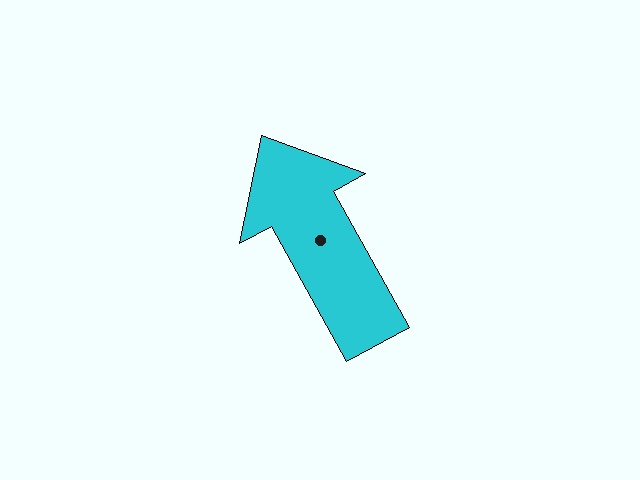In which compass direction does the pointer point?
Northwest.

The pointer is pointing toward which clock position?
Roughly 11 o'clock.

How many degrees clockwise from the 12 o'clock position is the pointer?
Approximately 331 degrees.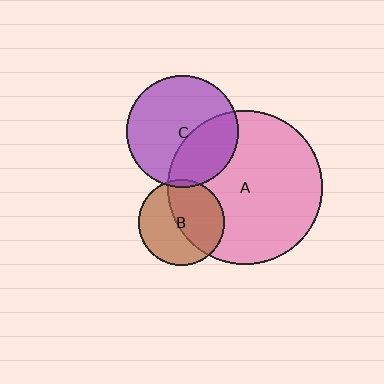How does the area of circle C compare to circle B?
Approximately 1.7 times.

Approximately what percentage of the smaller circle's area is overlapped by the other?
Approximately 5%.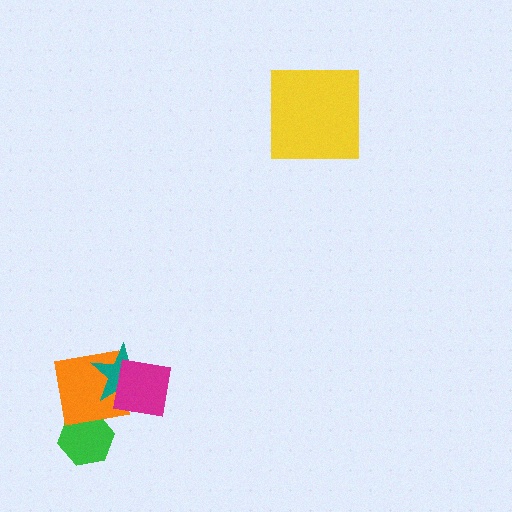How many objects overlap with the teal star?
2 objects overlap with the teal star.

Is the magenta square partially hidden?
No, no other shape covers it.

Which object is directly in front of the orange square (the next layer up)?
The teal star is directly in front of the orange square.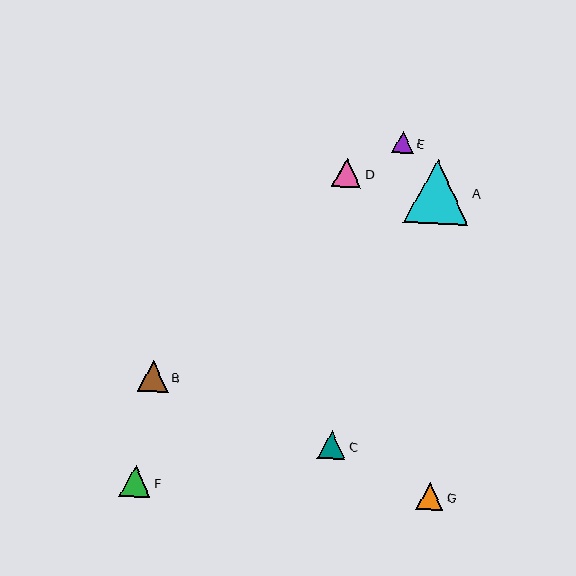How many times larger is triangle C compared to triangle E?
Triangle C is approximately 1.3 times the size of triangle E.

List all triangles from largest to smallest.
From largest to smallest: A, F, B, D, C, G, E.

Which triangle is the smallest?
Triangle E is the smallest with a size of approximately 22 pixels.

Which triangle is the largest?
Triangle A is the largest with a size of approximately 65 pixels.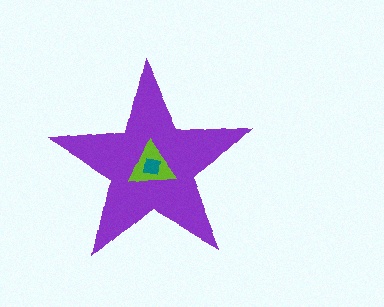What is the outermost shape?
The purple star.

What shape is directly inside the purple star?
The lime triangle.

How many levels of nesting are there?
3.